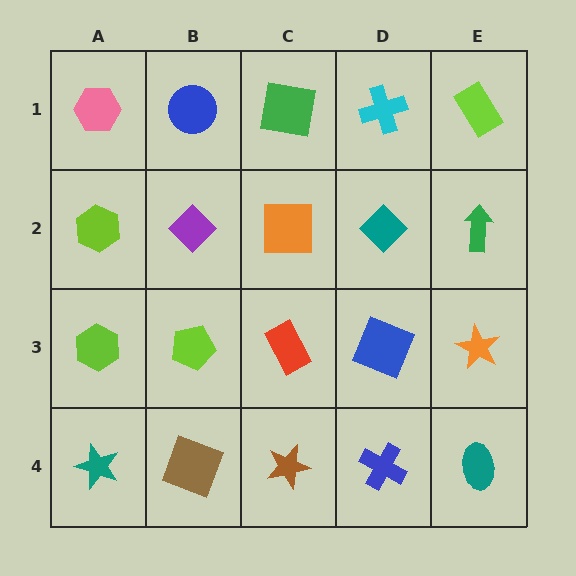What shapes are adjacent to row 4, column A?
A lime hexagon (row 3, column A), a brown square (row 4, column B).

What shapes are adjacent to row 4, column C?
A red rectangle (row 3, column C), a brown square (row 4, column B), a blue cross (row 4, column D).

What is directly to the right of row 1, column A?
A blue circle.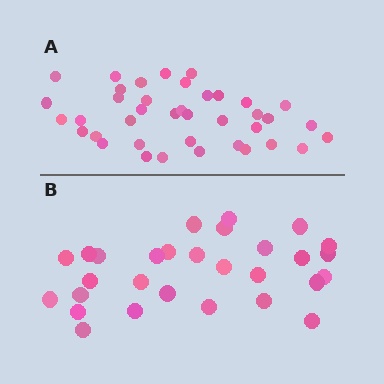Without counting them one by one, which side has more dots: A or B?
Region A (the top region) has more dots.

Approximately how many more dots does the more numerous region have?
Region A has roughly 10 or so more dots than region B.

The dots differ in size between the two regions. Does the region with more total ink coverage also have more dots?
No. Region B has more total ink coverage because its dots are larger, but region A actually contains more individual dots. Total area can be misleading — the number of items is what matters here.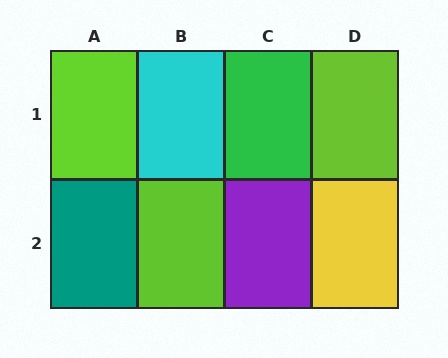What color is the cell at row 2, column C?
Purple.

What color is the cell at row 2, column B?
Lime.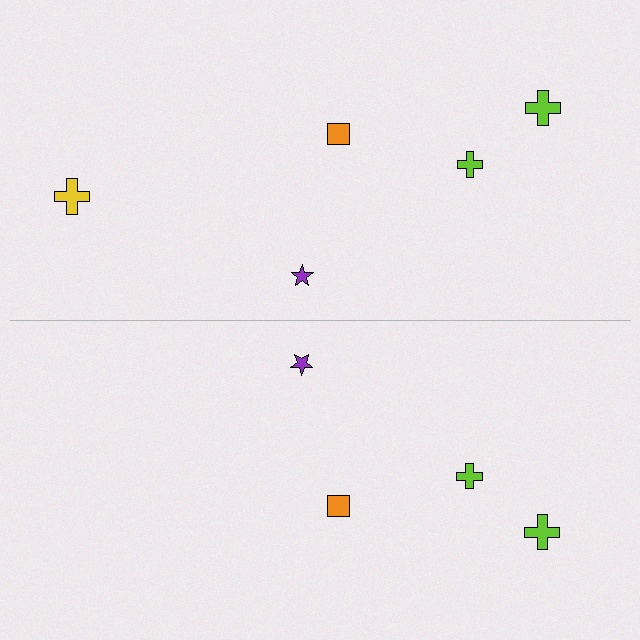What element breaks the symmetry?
A yellow cross is missing from the bottom side.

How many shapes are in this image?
There are 9 shapes in this image.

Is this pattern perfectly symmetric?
No, the pattern is not perfectly symmetric. A yellow cross is missing from the bottom side.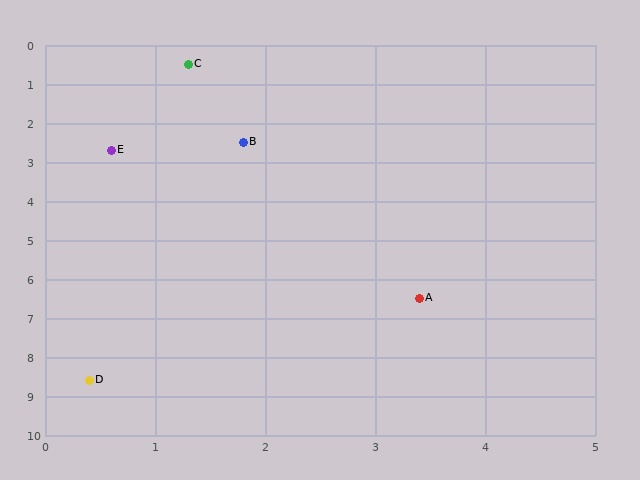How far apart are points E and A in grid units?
Points E and A are about 4.7 grid units apart.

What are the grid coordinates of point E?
Point E is at approximately (0.6, 2.7).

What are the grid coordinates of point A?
Point A is at approximately (3.4, 6.5).